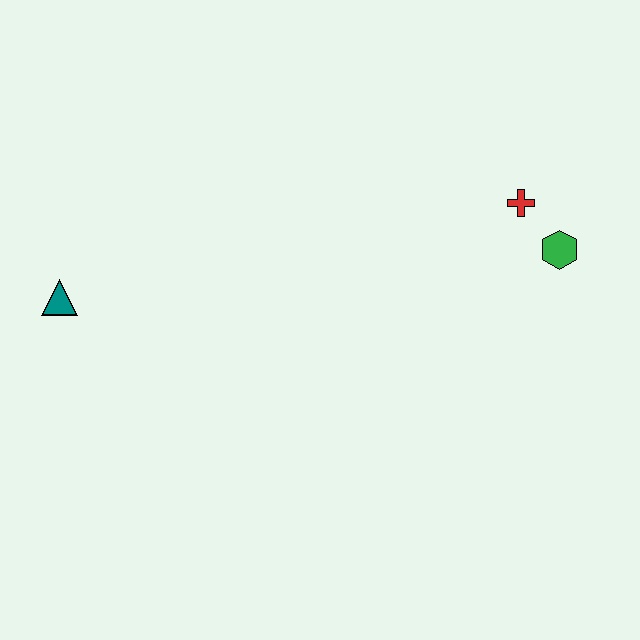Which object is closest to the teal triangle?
The red cross is closest to the teal triangle.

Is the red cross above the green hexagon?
Yes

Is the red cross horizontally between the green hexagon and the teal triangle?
Yes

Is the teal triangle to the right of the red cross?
No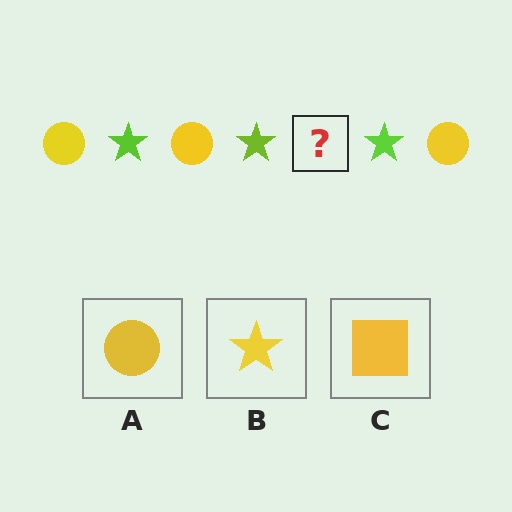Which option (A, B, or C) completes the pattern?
A.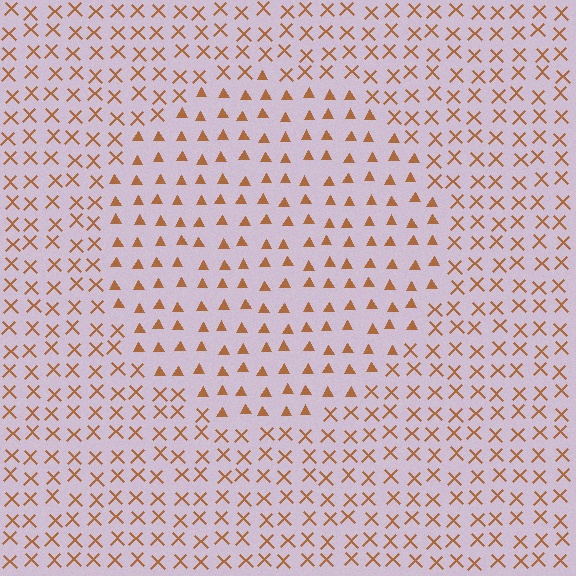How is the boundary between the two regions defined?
The boundary is defined by a change in element shape: triangles inside vs. X marks outside. All elements share the same color and spacing.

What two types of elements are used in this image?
The image uses triangles inside the circle region and X marks outside it.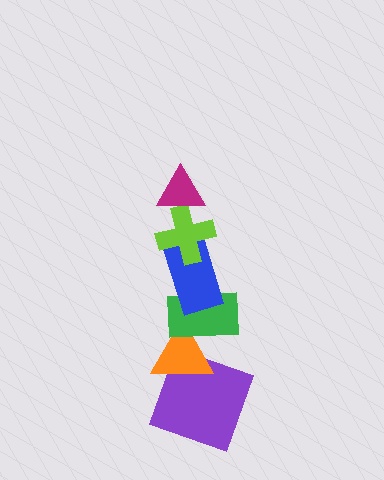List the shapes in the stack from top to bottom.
From top to bottom: the magenta triangle, the lime cross, the blue rectangle, the green rectangle, the orange triangle, the purple square.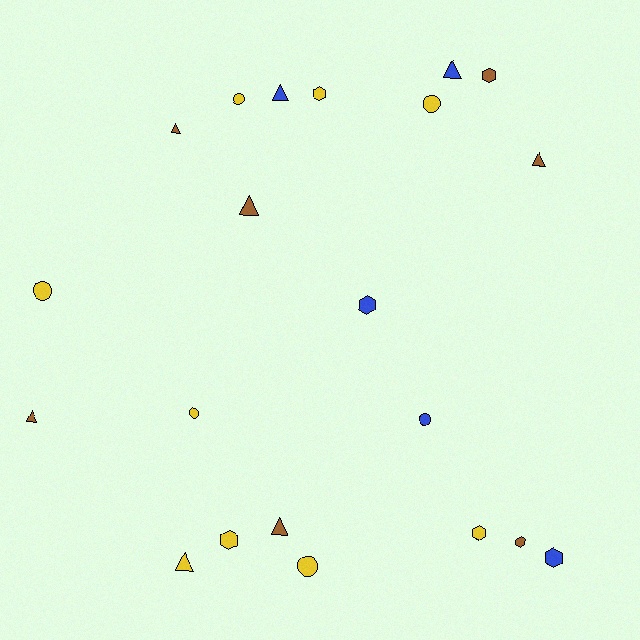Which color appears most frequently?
Yellow, with 9 objects.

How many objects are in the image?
There are 21 objects.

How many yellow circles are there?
There are 5 yellow circles.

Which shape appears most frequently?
Triangle, with 8 objects.